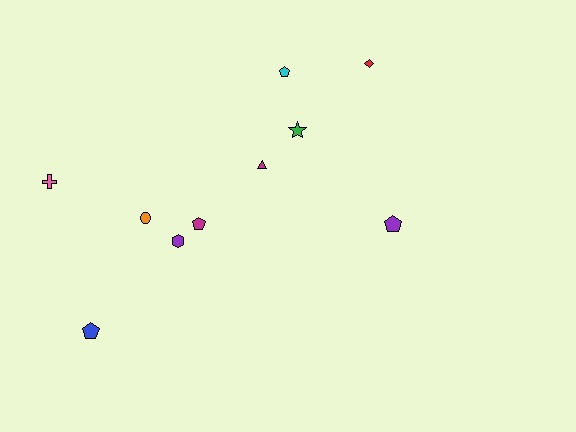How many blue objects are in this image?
There is 1 blue object.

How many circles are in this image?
There is 1 circle.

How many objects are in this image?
There are 10 objects.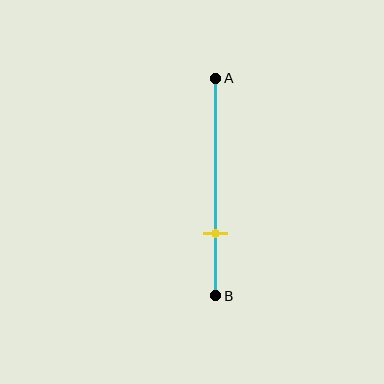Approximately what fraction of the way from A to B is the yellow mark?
The yellow mark is approximately 70% of the way from A to B.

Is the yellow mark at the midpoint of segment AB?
No, the mark is at about 70% from A, not at the 50% midpoint.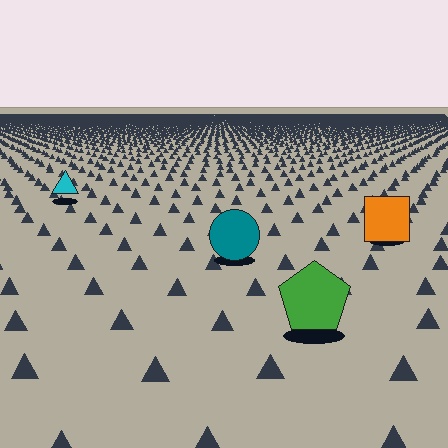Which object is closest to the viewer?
The green pentagon is closest. The texture marks near it are larger and more spread out.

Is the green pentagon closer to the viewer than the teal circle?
Yes. The green pentagon is closer — you can tell from the texture gradient: the ground texture is coarser near it.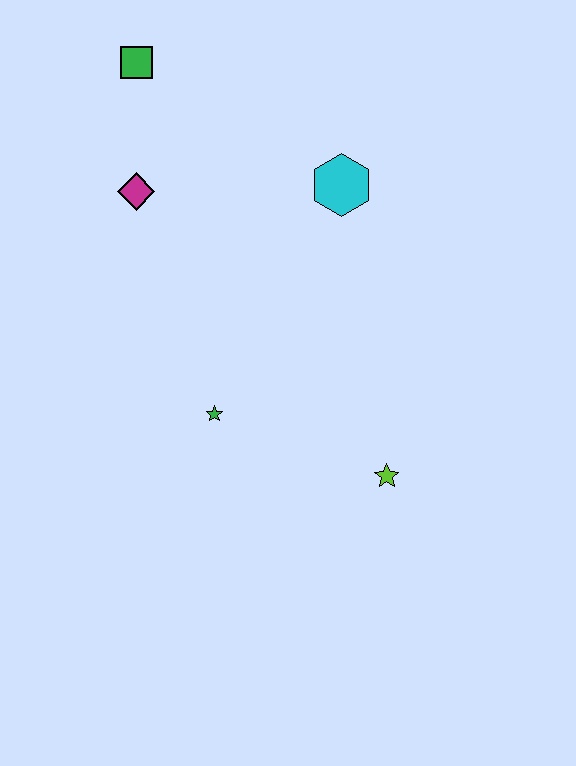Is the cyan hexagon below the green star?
No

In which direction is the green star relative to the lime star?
The green star is to the left of the lime star.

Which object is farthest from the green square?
The lime star is farthest from the green square.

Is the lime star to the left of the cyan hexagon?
No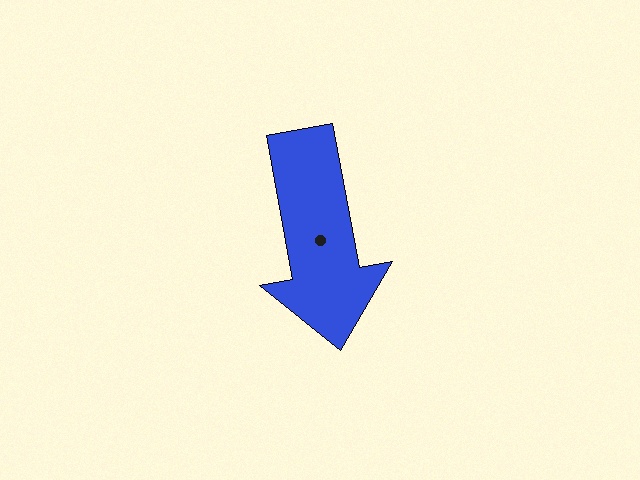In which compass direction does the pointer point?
South.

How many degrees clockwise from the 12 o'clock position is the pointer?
Approximately 170 degrees.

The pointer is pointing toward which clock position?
Roughly 6 o'clock.